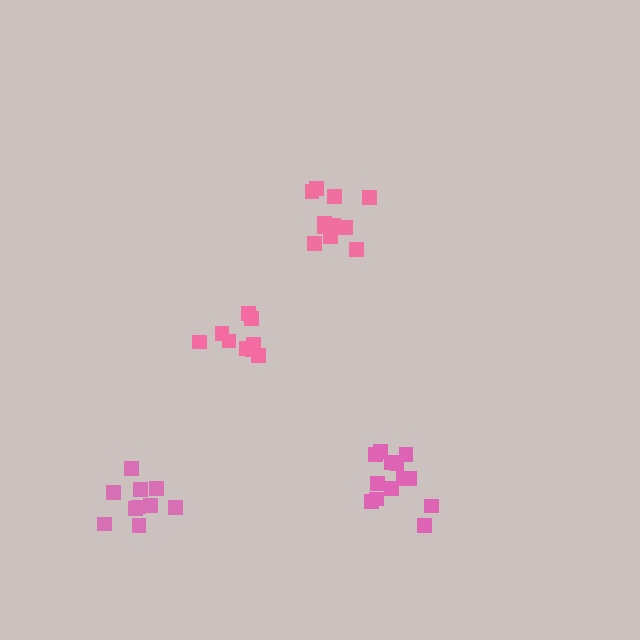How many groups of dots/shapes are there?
There are 4 groups.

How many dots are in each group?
Group 1: 13 dots, Group 2: 12 dots, Group 3: 9 dots, Group 4: 10 dots (44 total).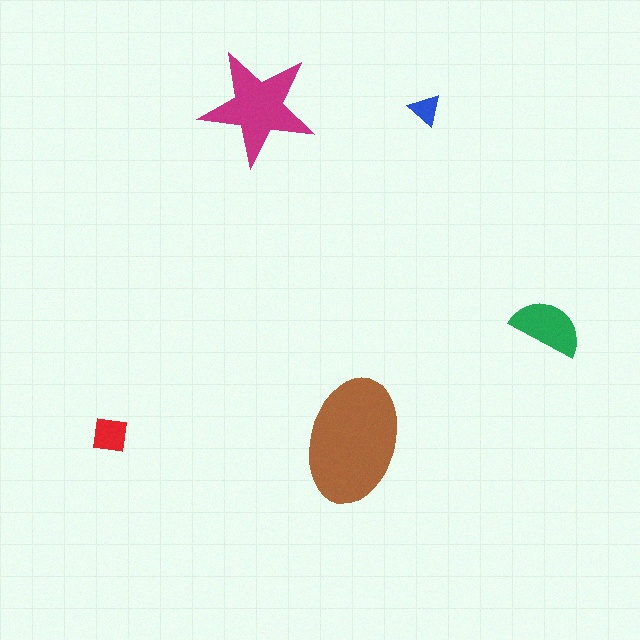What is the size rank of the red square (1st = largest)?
4th.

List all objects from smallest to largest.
The blue triangle, the red square, the green semicircle, the magenta star, the brown ellipse.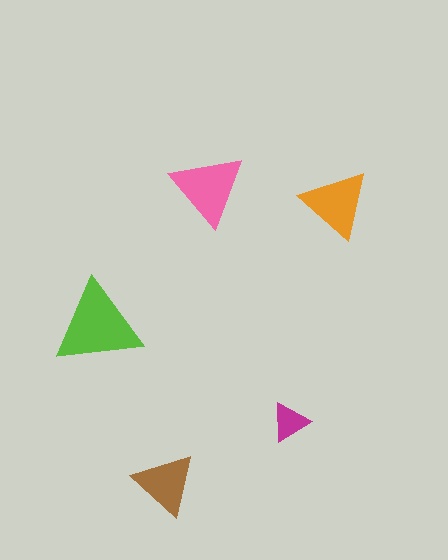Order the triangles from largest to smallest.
the lime one, the pink one, the orange one, the brown one, the magenta one.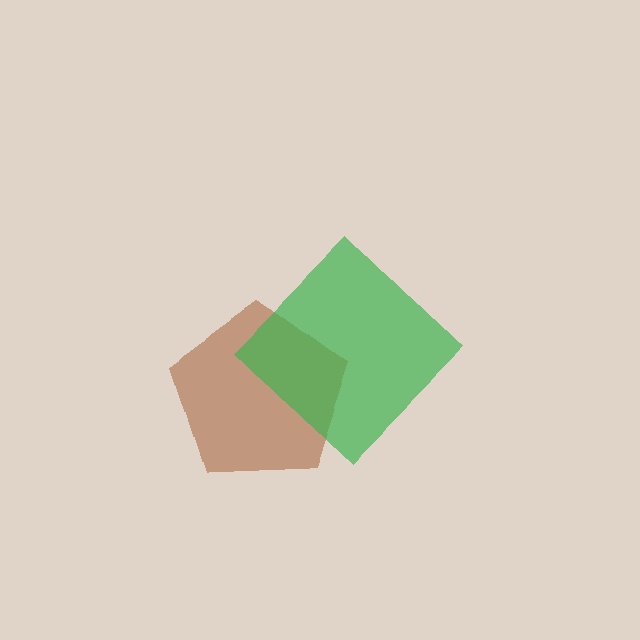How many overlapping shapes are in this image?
There are 2 overlapping shapes in the image.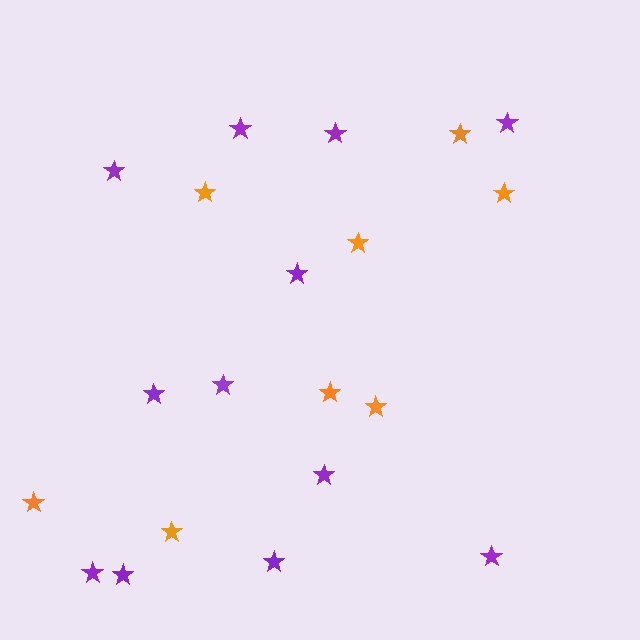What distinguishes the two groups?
There are 2 groups: one group of orange stars (8) and one group of purple stars (12).